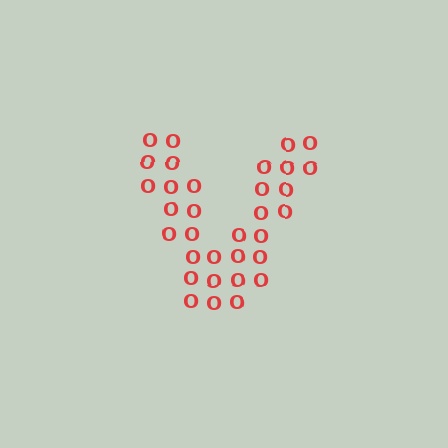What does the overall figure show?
The overall figure shows the letter V.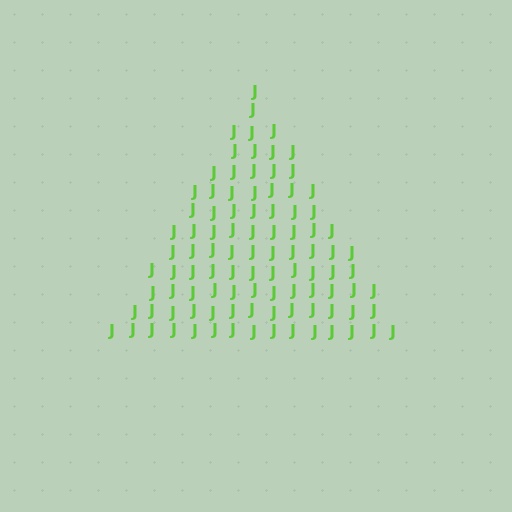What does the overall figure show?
The overall figure shows a triangle.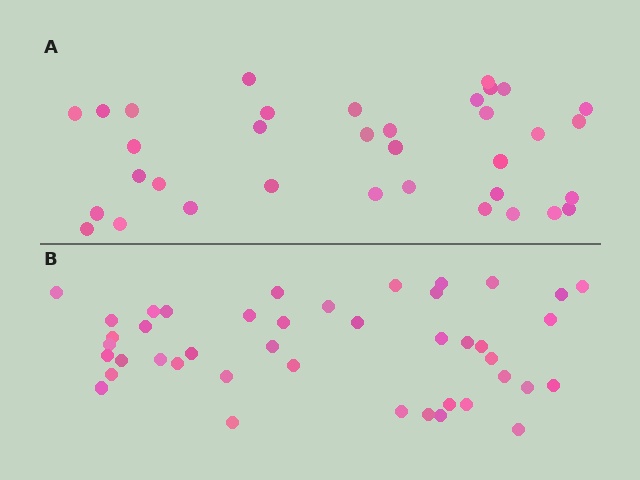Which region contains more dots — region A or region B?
Region B (the bottom region) has more dots.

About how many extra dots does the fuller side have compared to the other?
Region B has roughly 8 or so more dots than region A.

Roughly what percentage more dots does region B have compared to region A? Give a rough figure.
About 25% more.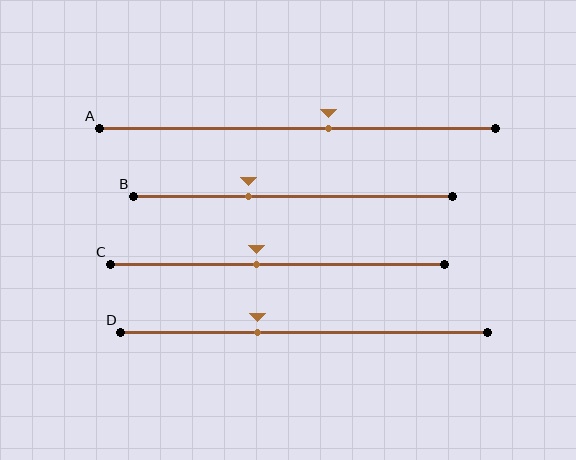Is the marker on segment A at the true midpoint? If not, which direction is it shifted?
No, the marker on segment A is shifted to the right by about 8% of the segment length.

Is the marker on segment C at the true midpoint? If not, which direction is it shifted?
No, the marker on segment C is shifted to the left by about 6% of the segment length.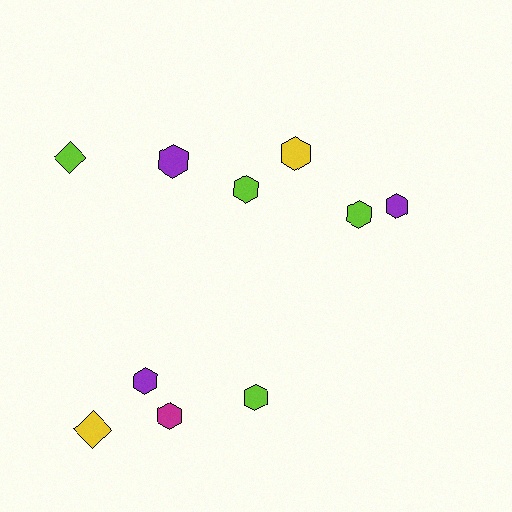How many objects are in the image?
There are 10 objects.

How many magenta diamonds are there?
There are no magenta diamonds.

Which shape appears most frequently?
Hexagon, with 8 objects.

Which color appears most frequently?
Lime, with 4 objects.